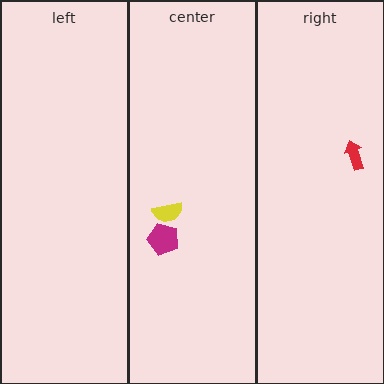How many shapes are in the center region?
2.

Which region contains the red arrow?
The right region.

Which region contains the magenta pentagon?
The center region.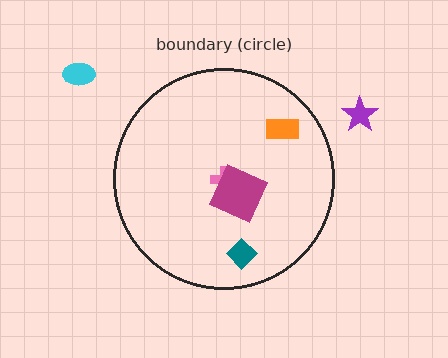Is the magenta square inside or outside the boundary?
Inside.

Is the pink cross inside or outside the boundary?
Inside.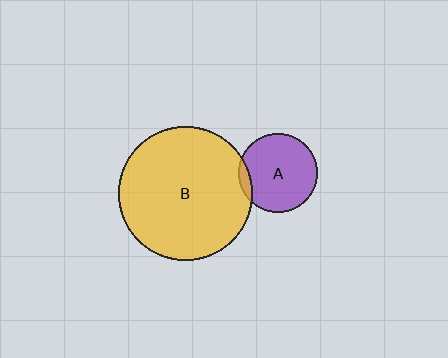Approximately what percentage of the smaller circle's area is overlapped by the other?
Approximately 5%.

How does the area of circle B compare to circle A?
Approximately 2.9 times.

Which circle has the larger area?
Circle B (yellow).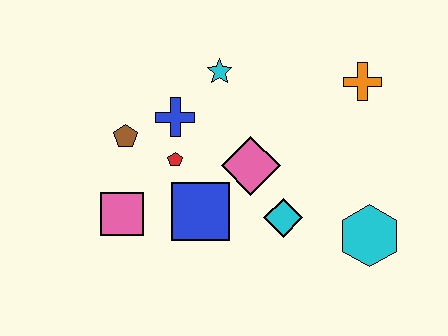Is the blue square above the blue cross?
No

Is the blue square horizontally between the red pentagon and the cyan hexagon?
Yes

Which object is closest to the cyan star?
The blue cross is closest to the cyan star.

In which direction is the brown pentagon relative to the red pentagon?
The brown pentagon is to the left of the red pentagon.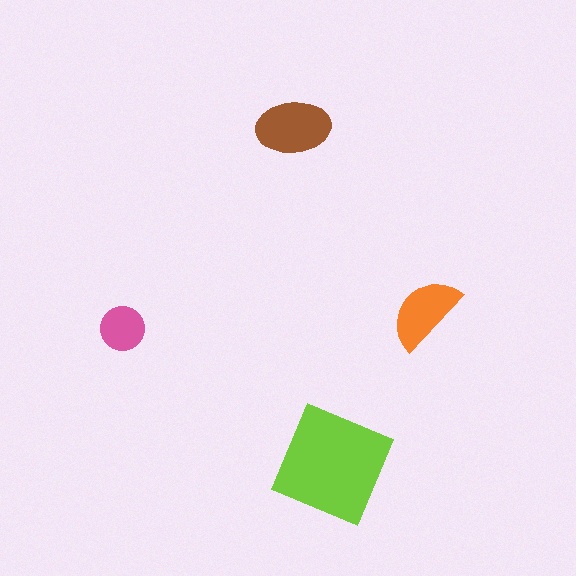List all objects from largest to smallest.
The lime square, the brown ellipse, the orange semicircle, the pink circle.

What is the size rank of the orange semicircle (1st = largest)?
3rd.